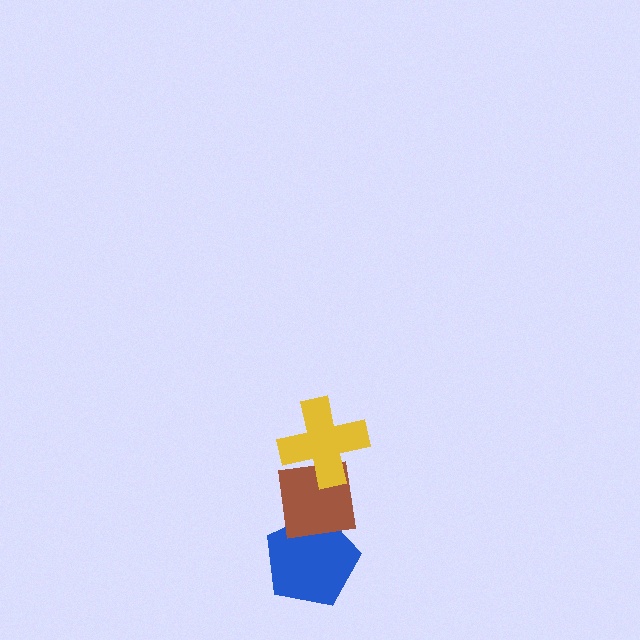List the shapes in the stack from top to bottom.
From top to bottom: the yellow cross, the brown square, the blue pentagon.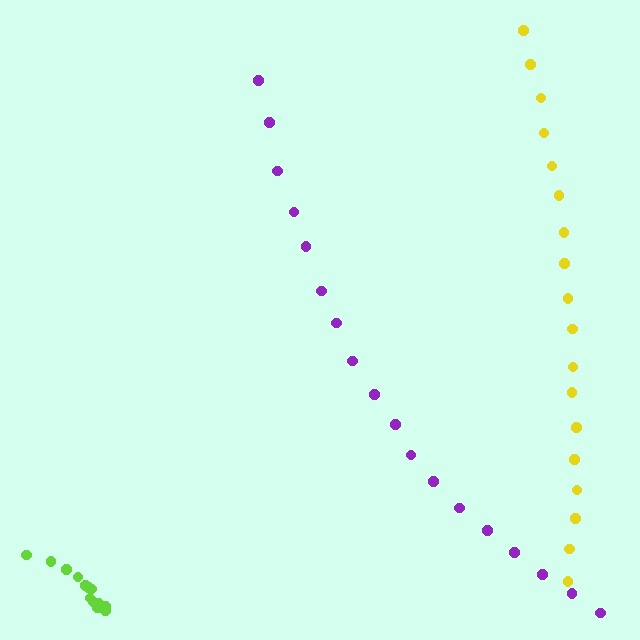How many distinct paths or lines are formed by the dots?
There are 3 distinct paths.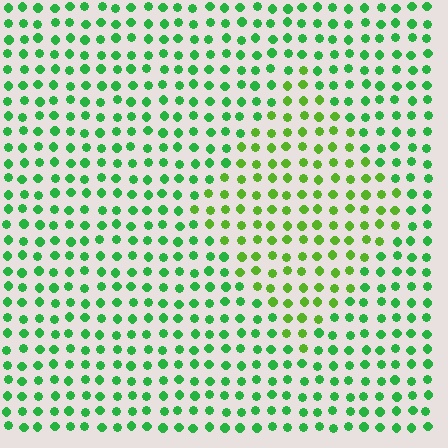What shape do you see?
I see a diamond.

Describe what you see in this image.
The image is filled with small green elements in a uniform arrangement. A diamond-shaped region is visible where the elements are tinted to a slightly different hue, forming a subtle color boundary.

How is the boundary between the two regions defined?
The boundary is defined purely by a slight shift in hue (about 31 degrees). Spacing, size, and orientation are identical on both sides.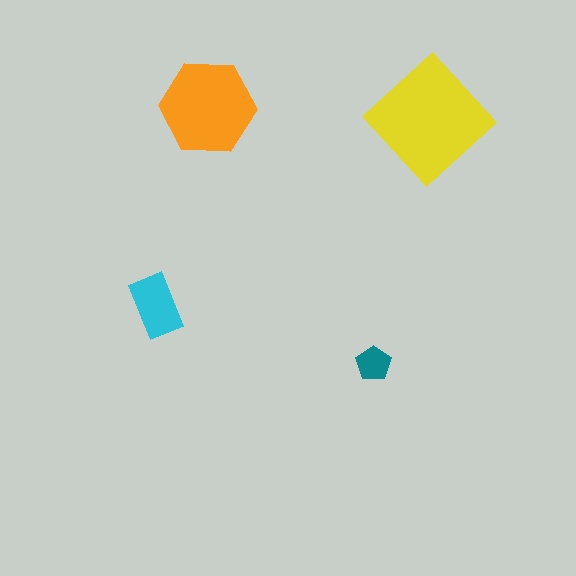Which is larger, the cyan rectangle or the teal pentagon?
The cyan rectangle.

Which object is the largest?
The yellow diamond.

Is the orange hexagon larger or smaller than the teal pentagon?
Larger.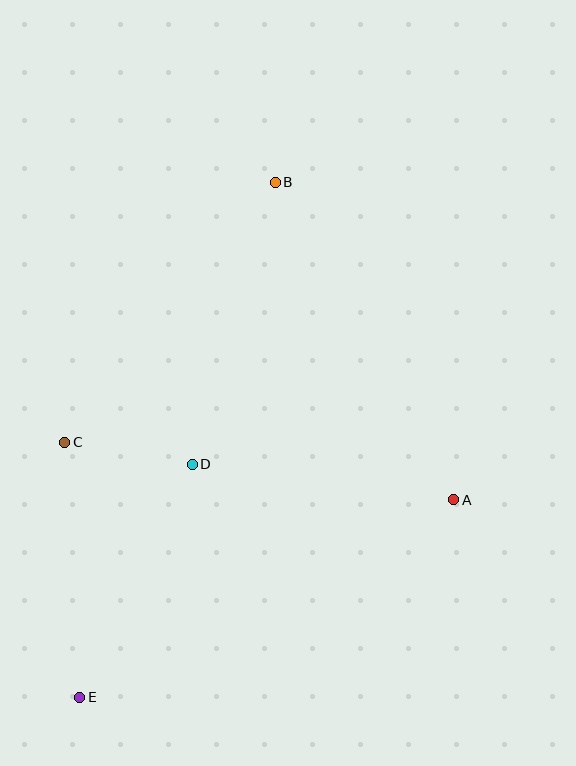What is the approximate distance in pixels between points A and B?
The distance between A and B is approximately 364 pixels.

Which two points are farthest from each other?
Points B and E are farthest from each other.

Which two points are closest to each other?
Points C and D are closest to each other.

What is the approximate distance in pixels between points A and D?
The distance between A and D is approximately 264 pixels.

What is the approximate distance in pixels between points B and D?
The distance between B and D is approximately 294 pixels.